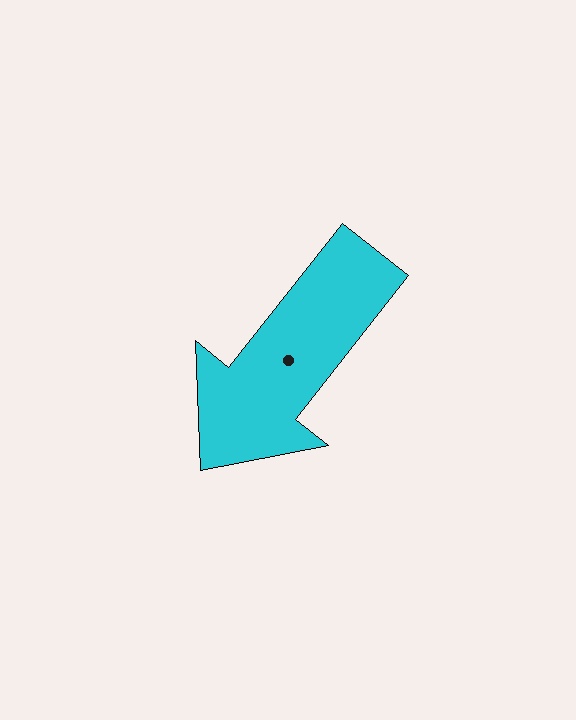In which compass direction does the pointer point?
Southwest.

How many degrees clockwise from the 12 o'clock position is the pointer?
Approximately 218 degrees.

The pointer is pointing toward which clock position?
Roughly 7 o'clock.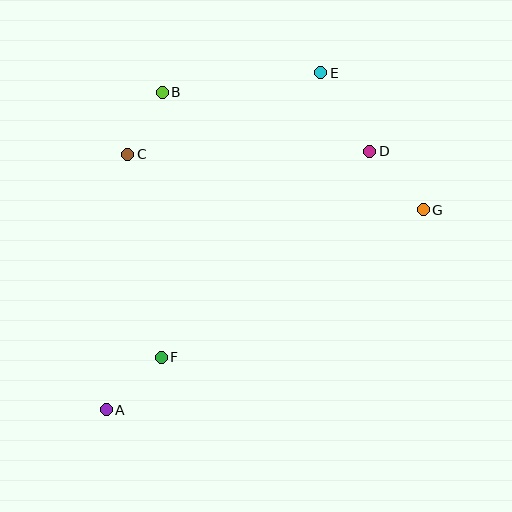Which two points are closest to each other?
Points B and C are closest to each other.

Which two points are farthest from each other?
Points A and E are farthest from each other.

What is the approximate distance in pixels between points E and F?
The distance between E and F is approximately 326 pixels.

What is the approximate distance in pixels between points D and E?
The distance between D and E is approximately 93 pixels.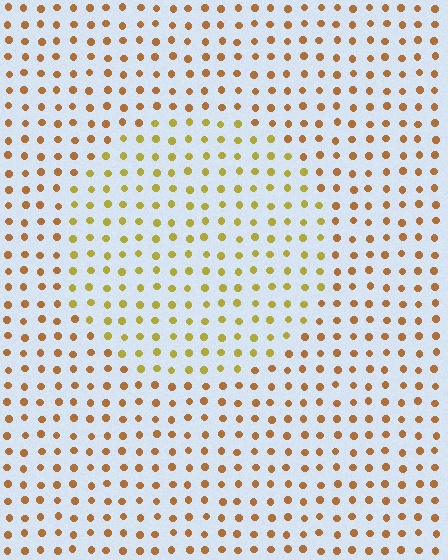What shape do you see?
I see a circle.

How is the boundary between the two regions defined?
The boundary is defined purely by a slight shift in hue (about 30 degrees). Spacing, size, and orientation are identical on both sides.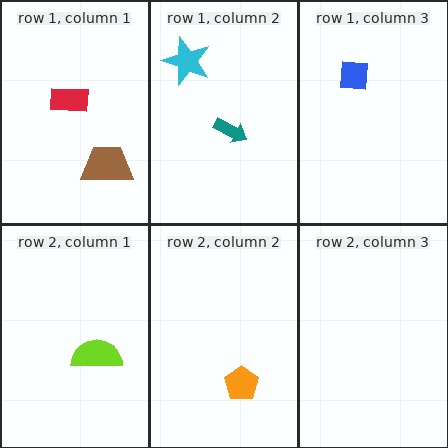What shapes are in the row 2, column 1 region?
The lime semicircle.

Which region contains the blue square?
The row 1, column 3 region.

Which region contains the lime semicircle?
The row 2, column 1 region.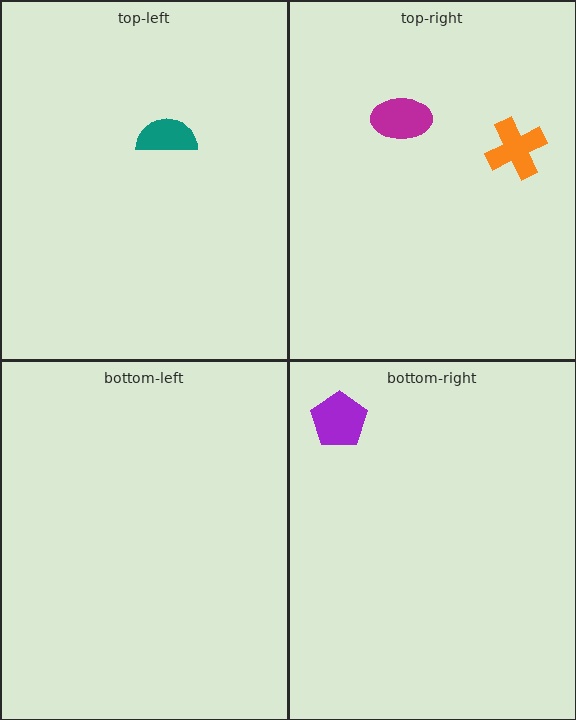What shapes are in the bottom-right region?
The purple pentagon.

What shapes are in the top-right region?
The orange cross, the magenta ellipse.